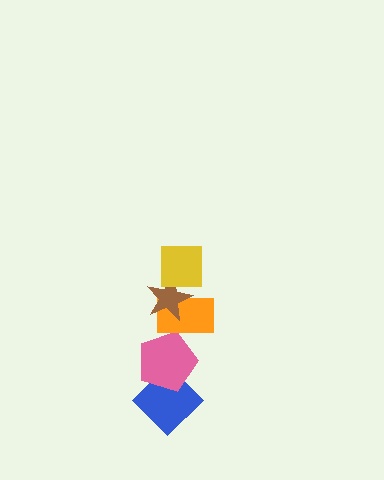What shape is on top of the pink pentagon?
The orange rectangle is on top of the pink pentagon.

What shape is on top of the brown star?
The yellow square is on top of the brown star.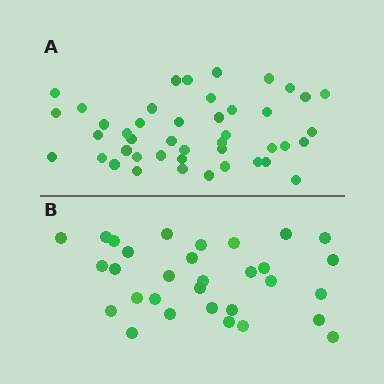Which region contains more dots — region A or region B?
Region A (the top region) has more dots.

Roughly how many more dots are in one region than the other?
Region A has approximately 15 more dots than region B.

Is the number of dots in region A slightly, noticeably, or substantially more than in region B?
Region A has noticeably more, but not dramatically so. The ratio is roughly 1.4 to 1.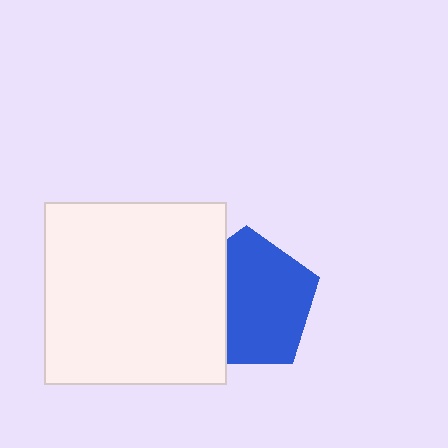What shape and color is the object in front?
The object in front is a white square.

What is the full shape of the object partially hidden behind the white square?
The partially hidden object is a blue pentagon.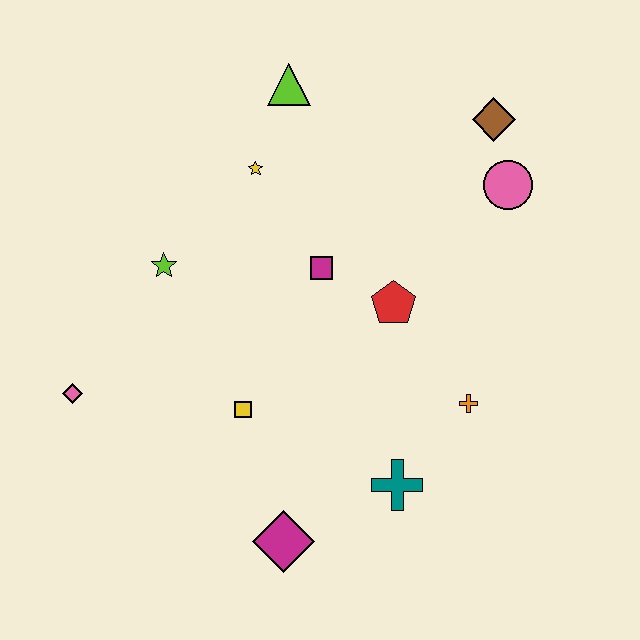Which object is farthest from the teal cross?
The lime triangle is farthest from the teal cross.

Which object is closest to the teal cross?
The orange cross is closest to the teal cross.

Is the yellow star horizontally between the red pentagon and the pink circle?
No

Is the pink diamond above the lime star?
No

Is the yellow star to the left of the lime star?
No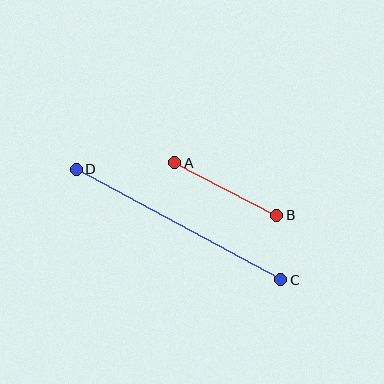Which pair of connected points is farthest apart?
Points C and D are farthest apart.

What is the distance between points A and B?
The distance is approximately 115 pixels.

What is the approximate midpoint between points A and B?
The midpoint is at approximately (226, 189) pixels.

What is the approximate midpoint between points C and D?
The midpoint is at approximately (178, 224) pixels.